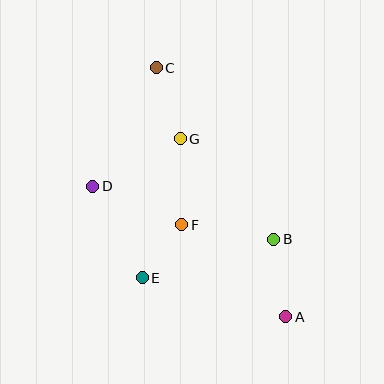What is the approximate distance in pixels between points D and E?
The distance between D and E is approximately 104 pixels.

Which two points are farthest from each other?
Points A and C are farthest from each other.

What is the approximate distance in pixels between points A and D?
The distance between A and D is approximately 233 pixels.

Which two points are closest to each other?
Points E and F are closest to each other.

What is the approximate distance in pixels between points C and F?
The distance between C and F is approximately 159 pixels.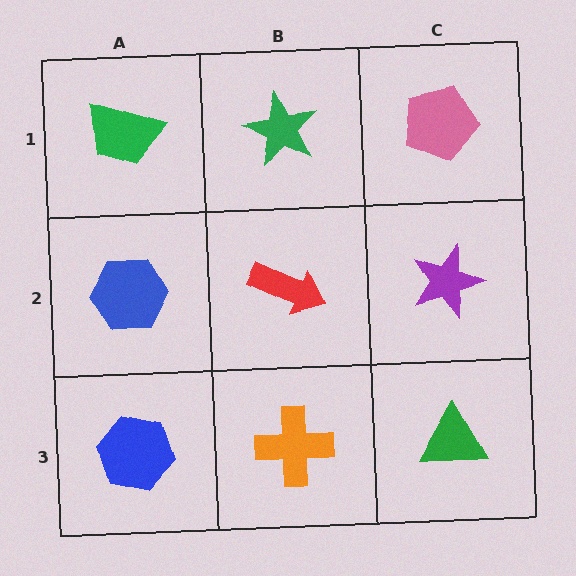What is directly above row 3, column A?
A blue hexagon.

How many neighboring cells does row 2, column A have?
3.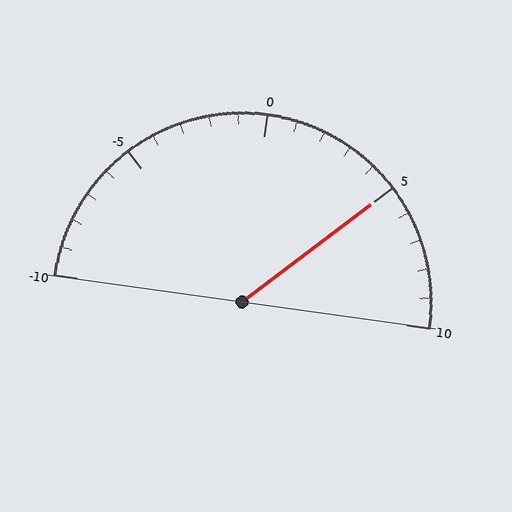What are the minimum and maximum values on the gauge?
The gauge ranges from -10 to 10.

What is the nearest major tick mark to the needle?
The nearest major tick mark is 5.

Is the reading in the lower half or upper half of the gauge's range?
The reading is in the upper half of the range (-10 to 10).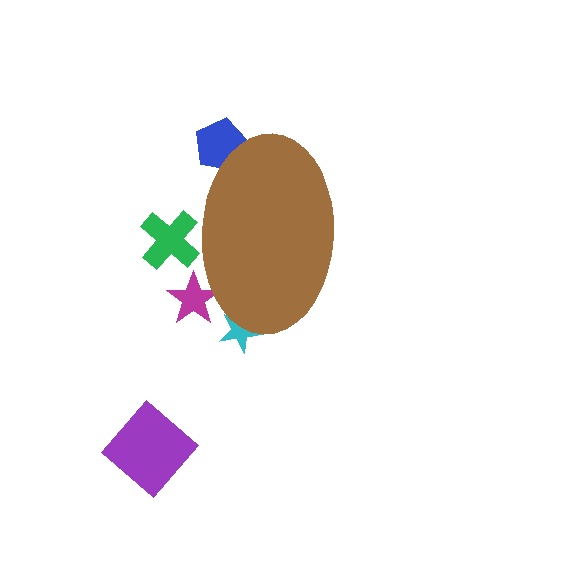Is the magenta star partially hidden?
Yes, the magenta star is partially hidden behind the brown ellipse.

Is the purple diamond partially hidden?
No, the purple diamond is fully visible.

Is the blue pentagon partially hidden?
Yes, the blue pentagon is partially hidden behind the brown ellipse.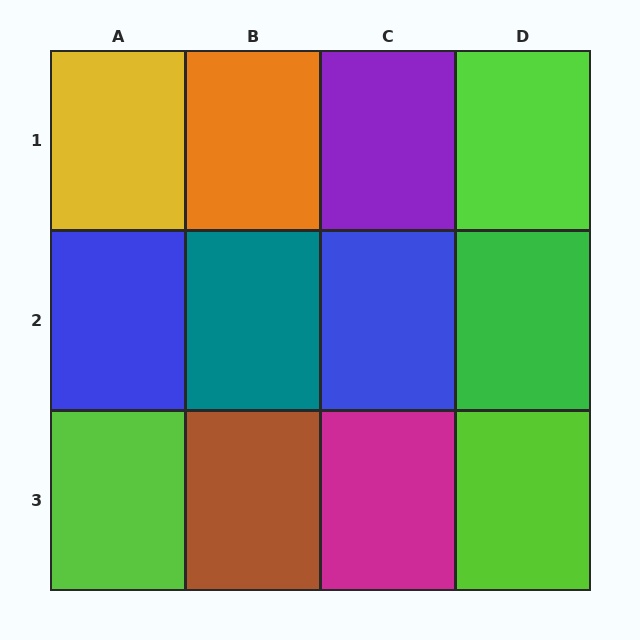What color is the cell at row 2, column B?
Teal.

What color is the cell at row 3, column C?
Magenta.